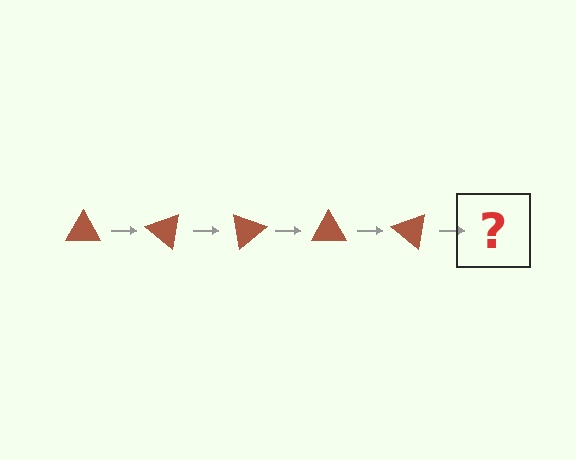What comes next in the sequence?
The next element should be a brown triangle rotated 200 degrees.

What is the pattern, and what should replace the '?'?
The pattern is that the triangle rotates 40 degrees each step. The '?' should be a brown triangle rotated 200 degrees.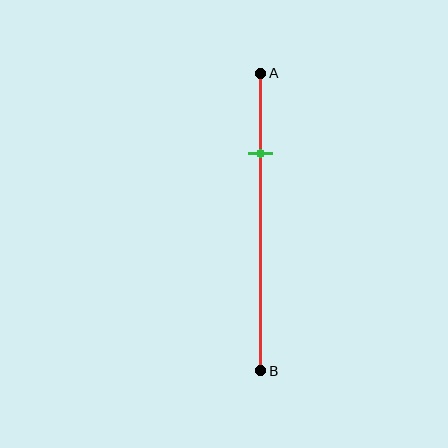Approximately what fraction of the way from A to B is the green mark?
The green mark is approximately 25% of the way from A to B.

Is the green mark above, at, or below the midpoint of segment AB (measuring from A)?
The green mark is above the midpoint of segment AB.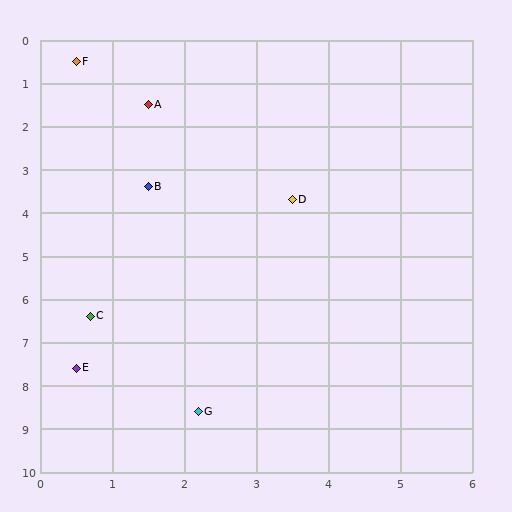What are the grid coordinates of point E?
Point E is at approximately (0.5, 7.6).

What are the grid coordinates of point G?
Point G is at approximately (2.2, 8.6).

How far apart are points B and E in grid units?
Points B and E are about 4.3 grid units apart.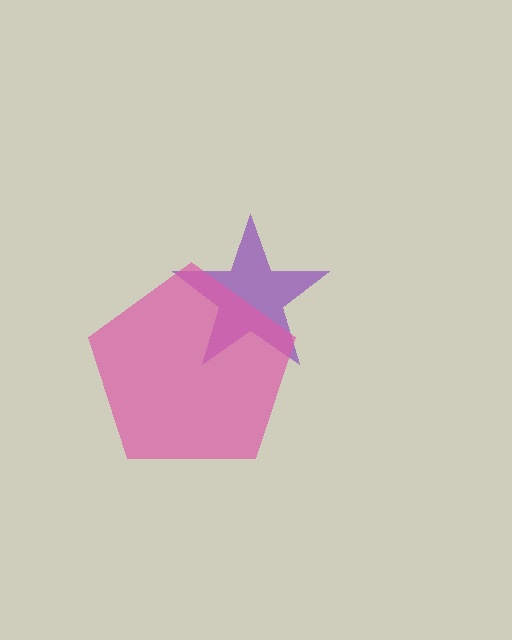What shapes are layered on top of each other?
The layered shapes are: a purple star, a pink pentagon.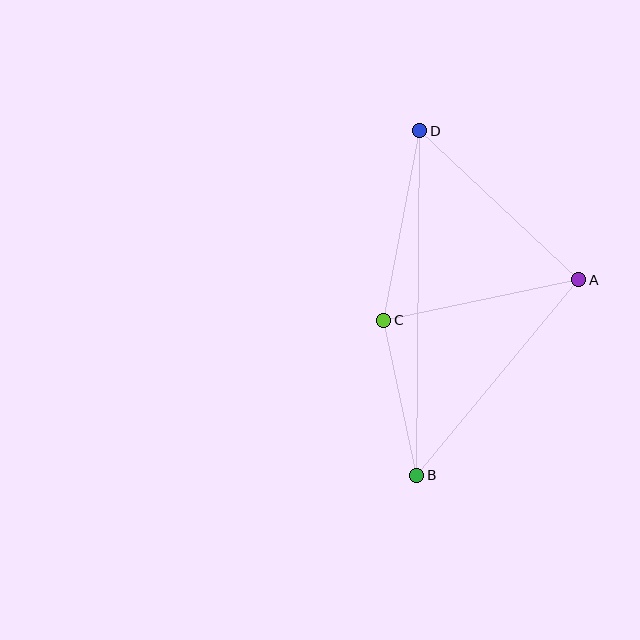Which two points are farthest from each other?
Points B and D are farthest from each other.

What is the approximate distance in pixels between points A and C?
The distance between A and C is approximately 199 pixels.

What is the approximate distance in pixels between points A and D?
The distance between A and D is approximately 218 pixels.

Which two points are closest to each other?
Points B and C are closest to each other.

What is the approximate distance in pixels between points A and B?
The distance between A and B is approximately 254 pixels.